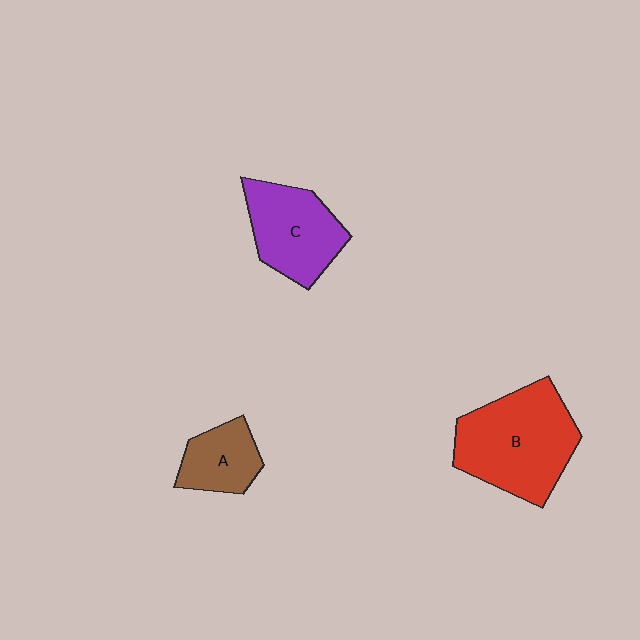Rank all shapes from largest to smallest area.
From largest to smallest: B (red), C (purple), A (brown).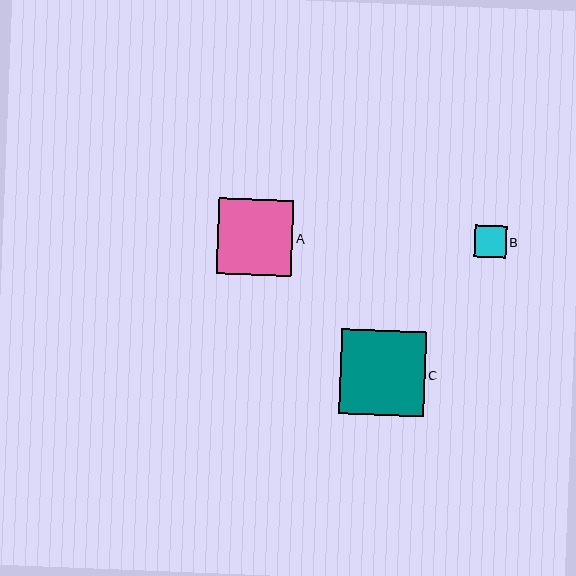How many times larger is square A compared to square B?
Square A is approximately 2.4 times the size of square B.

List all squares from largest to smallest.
From largest to smallest: C, A, B.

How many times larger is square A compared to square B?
Square A is approximately 2.4 times the size of square B.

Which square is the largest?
Square C is the largest with a size of approximately 85 pixels.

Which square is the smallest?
Square B is the smallest with a size of approximately 32 pixels.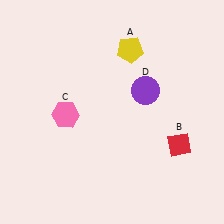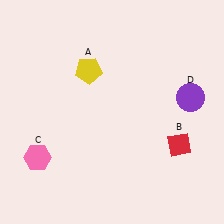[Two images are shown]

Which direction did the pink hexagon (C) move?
The pink hexagon (C) moved down.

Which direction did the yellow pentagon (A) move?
The yellow pentagon (A) moved left.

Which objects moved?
The objects that moved are: the yellow pentagon (A), the pink hexagon (C), the purple circle (D).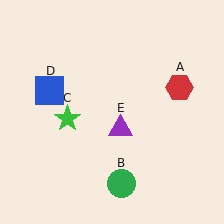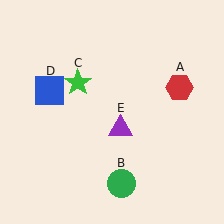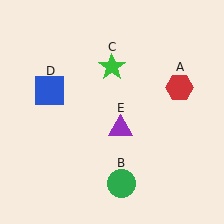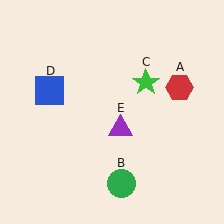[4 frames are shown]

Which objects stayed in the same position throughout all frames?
Red hexagon (object A) and green circle (object B) and blue square (object D) and purple triangle (object E) remained stationary.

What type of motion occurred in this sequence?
The green star (object C) rotated clockwise around the center of the scene.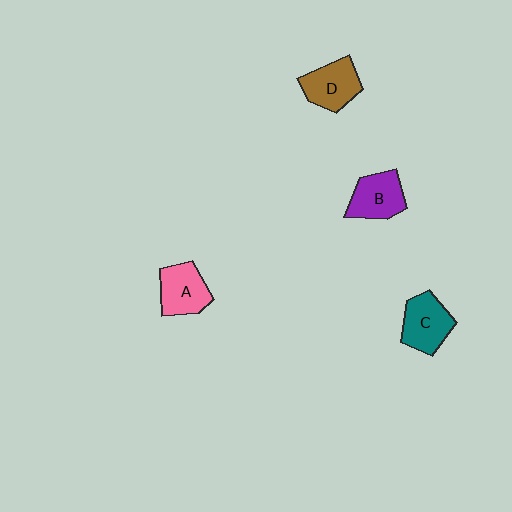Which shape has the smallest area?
Shape B (purple).